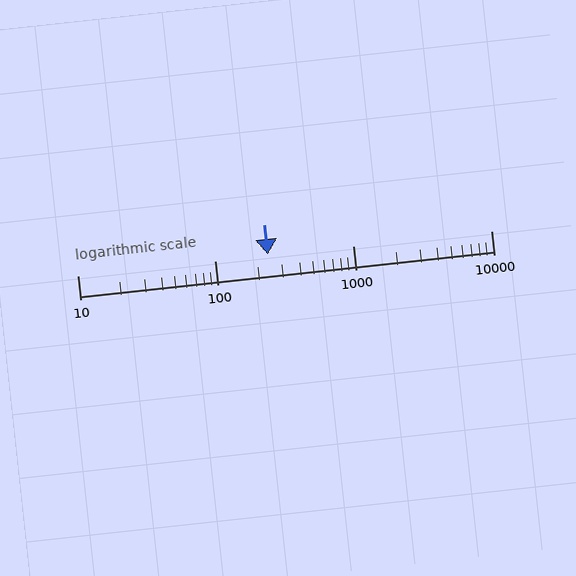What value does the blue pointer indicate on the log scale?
The pointer indicates approximately 240.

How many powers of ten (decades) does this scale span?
The scale spans 3 decades, from 10 to 10000.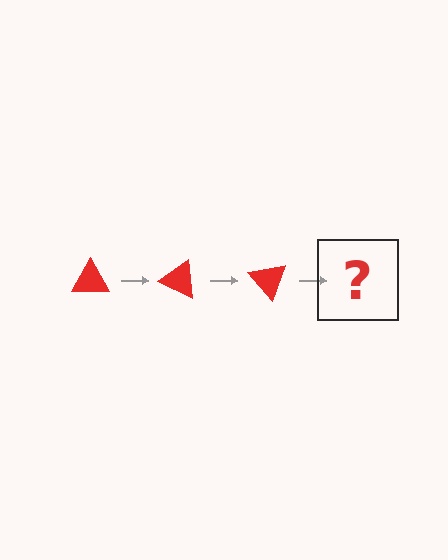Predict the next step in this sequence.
The next step is a red triangle rotated 75 degrees.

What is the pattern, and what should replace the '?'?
The pattern is that the triangle rotates 25 degrees each step. The '?' should be a red triangle rotated 75 degrees.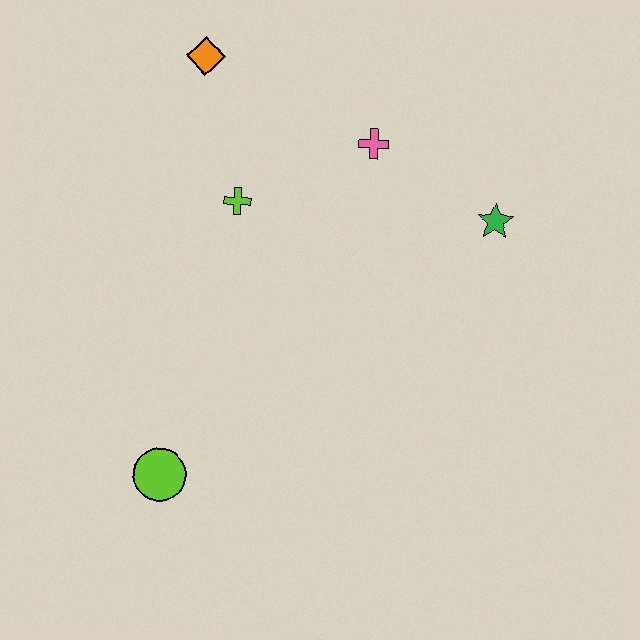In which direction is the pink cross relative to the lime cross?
The pink cross is to the right of the lime cross.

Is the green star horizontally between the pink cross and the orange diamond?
No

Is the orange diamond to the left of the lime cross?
Yes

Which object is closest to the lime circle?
The lime cross is closest to the lime circle.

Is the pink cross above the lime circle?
Yes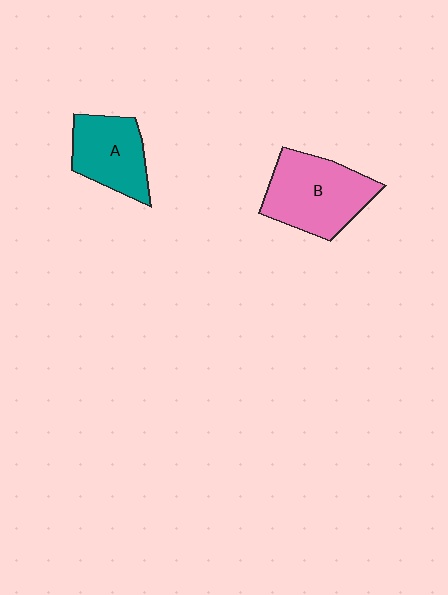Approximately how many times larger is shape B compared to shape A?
Approximately 1.3 times.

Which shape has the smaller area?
Shape A (teal).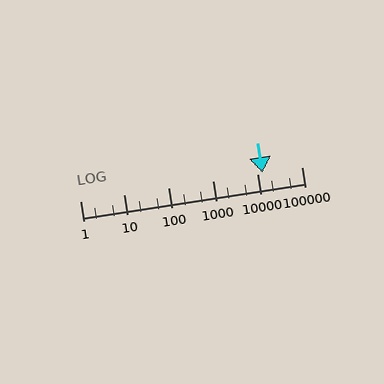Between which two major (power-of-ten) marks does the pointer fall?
The pointer is between 10000 and 100000.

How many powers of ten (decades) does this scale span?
The scale spans 5 decades, from 1 to 100000.